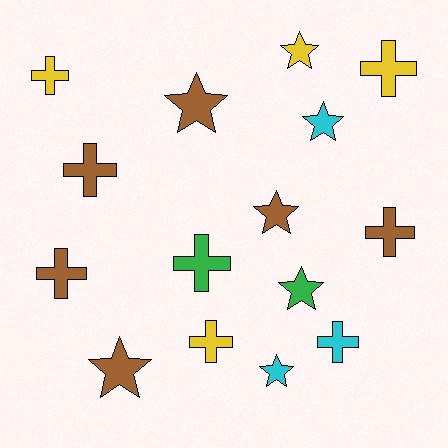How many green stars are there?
There is 1 green star.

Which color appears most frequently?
Brown, with 6 objects.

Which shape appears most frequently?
Cross, with 8 objects.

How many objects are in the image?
There are 15 objects.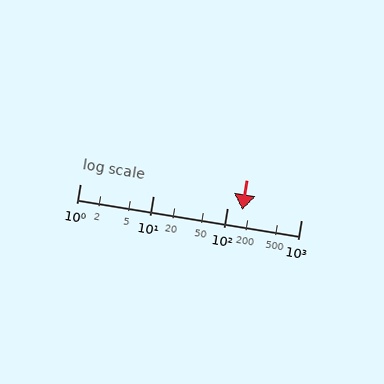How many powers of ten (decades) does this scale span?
The scale spans 3 decades, from 1 to 1000.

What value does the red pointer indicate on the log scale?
The pointer indicates approximately 160.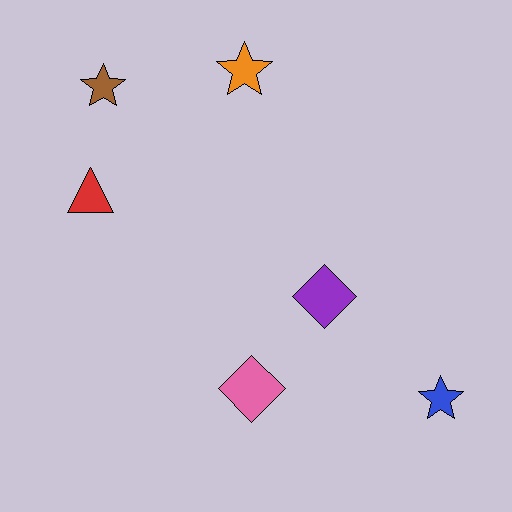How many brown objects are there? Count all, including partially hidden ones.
There is 1 brown object.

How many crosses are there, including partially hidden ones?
There are no crosses.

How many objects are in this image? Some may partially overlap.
There are 6 objects.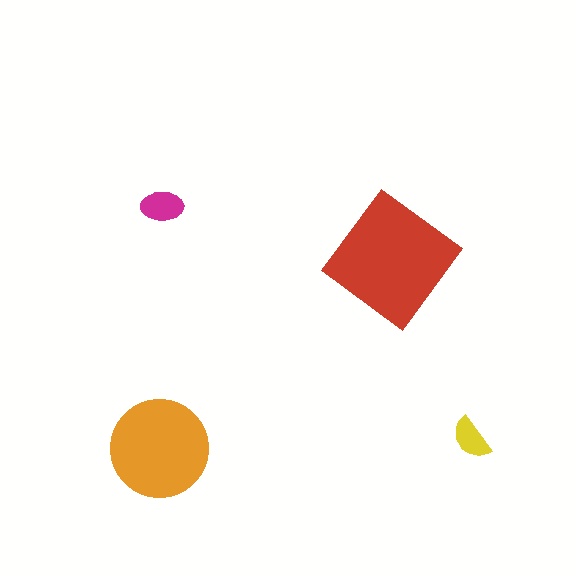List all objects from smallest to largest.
The yellow semicircle, the magenta ellipse, the orange circle, the red diamond.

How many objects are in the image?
There are 4 objects in the image.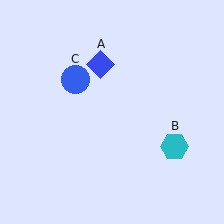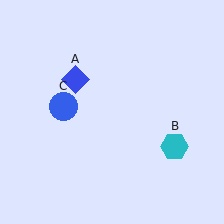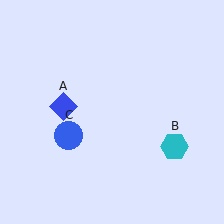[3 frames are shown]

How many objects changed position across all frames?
2 objects changed position: blue diamond (object A), blue circle (object C).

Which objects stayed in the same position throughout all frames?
Cyan hexagon (object B) remained stationary.